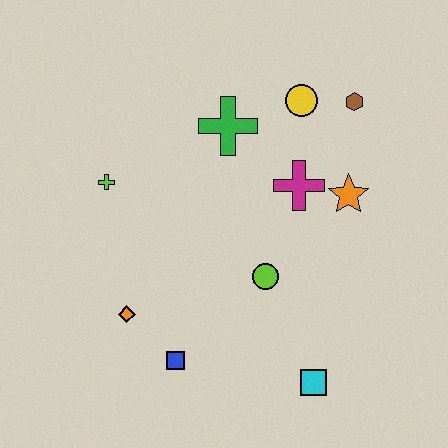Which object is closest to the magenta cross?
The orange star is closest to the magenta cross.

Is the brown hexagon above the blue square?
Yes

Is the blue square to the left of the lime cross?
No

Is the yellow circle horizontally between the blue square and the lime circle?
No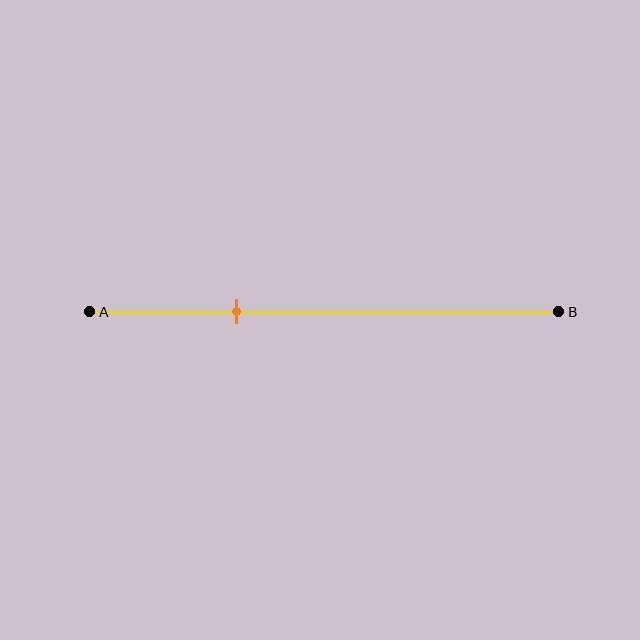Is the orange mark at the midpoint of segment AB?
No, the mark is at about 30% from A, not at the 50% midpoint.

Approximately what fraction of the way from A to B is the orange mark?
The orange mark is approximately 30% of the way from A to B.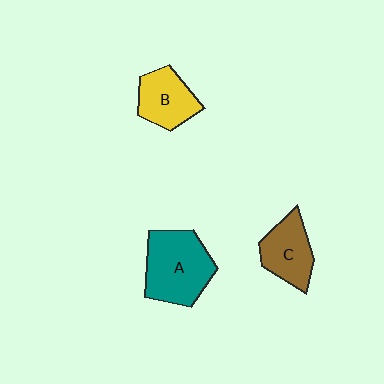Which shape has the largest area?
Shape A (teal).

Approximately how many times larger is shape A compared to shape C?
Approximately 1.5 times.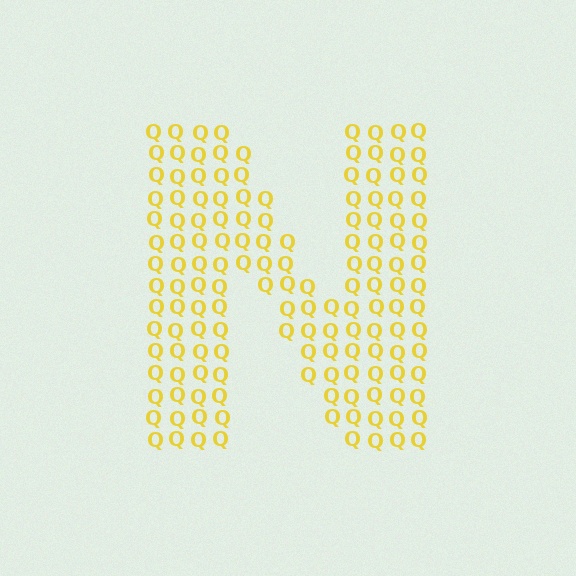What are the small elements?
The small elements are letter Q's.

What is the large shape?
The large shape is the letter N.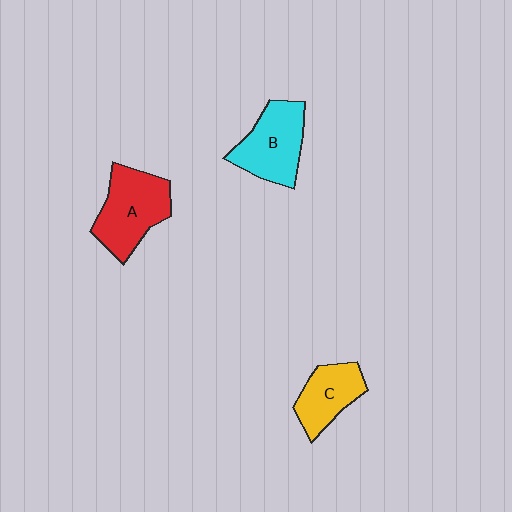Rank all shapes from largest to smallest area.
From largest to smallest: A (red), B (cyan), C (yellow).